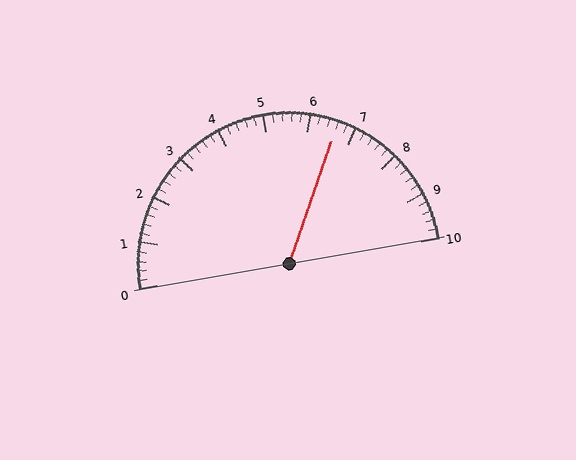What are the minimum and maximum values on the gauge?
The gauge ranges from 0 to 10.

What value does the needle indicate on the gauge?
The needle indicates approximately 6.6.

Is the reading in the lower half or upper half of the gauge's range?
The reading is in the upper half of the range (0 to 10).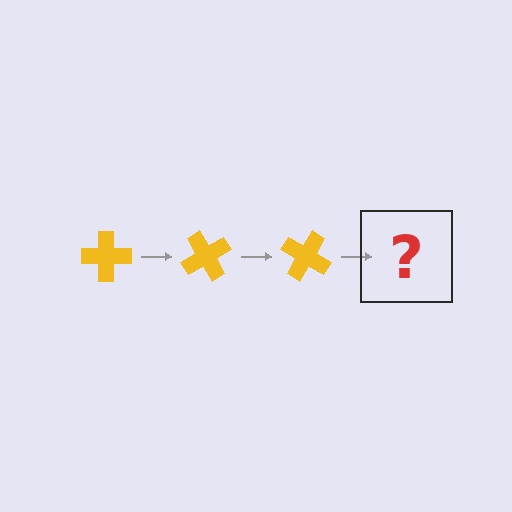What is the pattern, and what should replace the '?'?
The pattern is that the cross rotates 60 degrees each step. The '?' should be a yellow cross rotated 180 degrees.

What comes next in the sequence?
The next element should be a yellow cross rotated 180 degrees.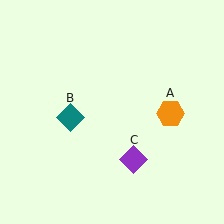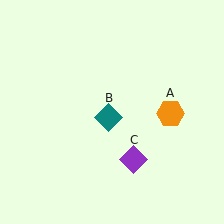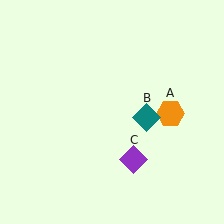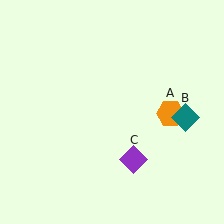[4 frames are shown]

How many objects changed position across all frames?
1 object changed position: teal diamond (object B).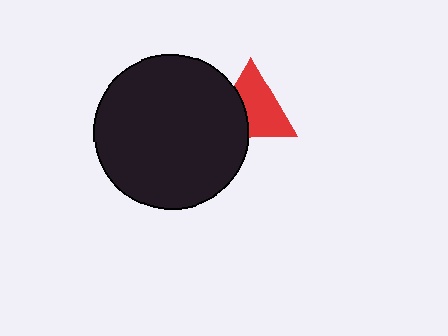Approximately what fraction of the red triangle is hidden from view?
Roughly 35% of the red triangle is hidden behind the black circle.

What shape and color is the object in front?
The object in front is a black circle.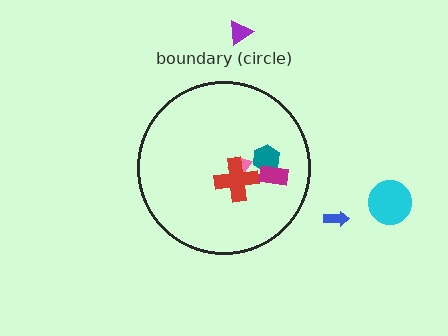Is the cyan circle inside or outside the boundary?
Outside.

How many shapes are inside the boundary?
4 inside, 3 outside.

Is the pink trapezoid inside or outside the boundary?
Inside.